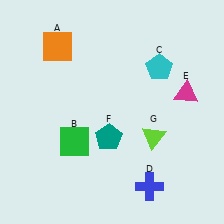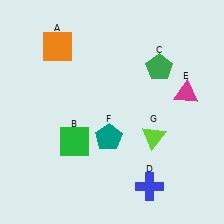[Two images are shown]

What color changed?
The pentagon (C) changed from cyan in Image 1 to green in Image 2.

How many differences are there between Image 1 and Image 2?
There is 1 difference between the two images.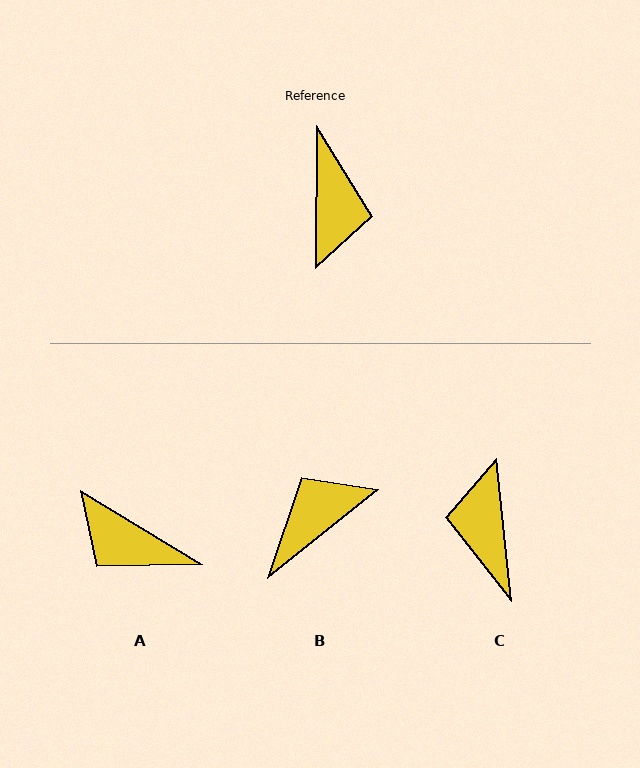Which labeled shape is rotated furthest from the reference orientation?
C, about 174 degrees away.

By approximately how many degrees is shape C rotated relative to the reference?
Approximately 174 degrees clockwise.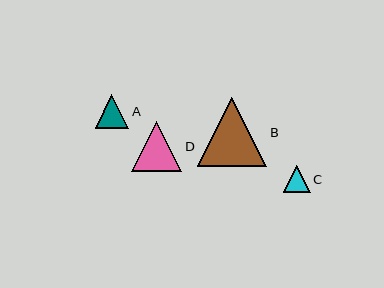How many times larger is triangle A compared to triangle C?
Triangle A is approximately 1.3 times the size of triangle C.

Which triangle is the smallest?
Triangle C is the smallest with a size of approximately 27 pixels.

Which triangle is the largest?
Triangle B is the largest with a size of approximately 70 pixels.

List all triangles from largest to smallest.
From largest to smallest: B, D, A, C.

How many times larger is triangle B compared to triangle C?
Triangle B is approximately 2.6 times the size of triangle C.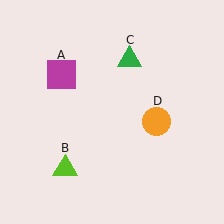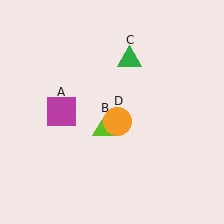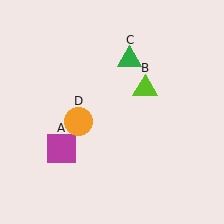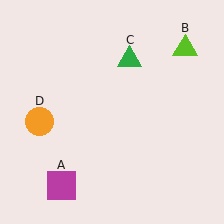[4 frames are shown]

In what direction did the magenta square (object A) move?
The magenta square (object A) moved down.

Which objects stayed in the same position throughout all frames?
Green triangle (object C) remained stationary.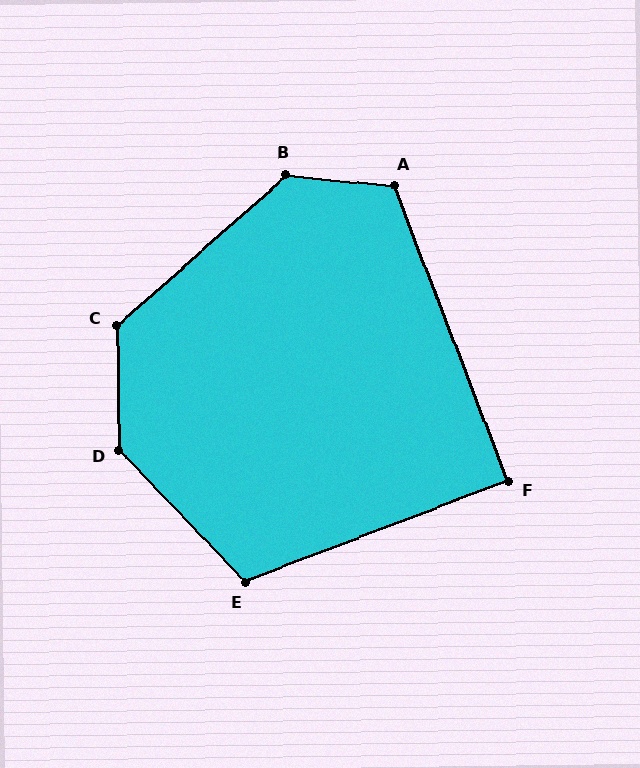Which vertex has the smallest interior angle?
F, at approximately 90 degrees.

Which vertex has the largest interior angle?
D, at approximately 137 degrees.